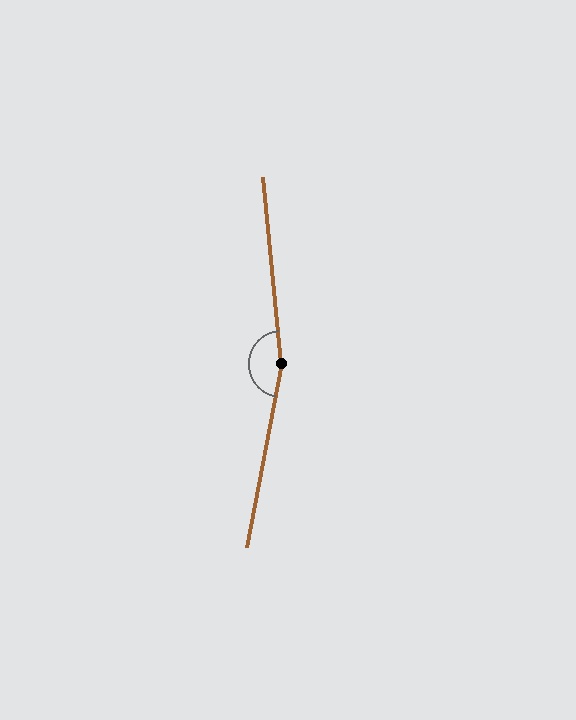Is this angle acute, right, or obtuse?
It is obtuse.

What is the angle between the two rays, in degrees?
Approximately 164 degrees.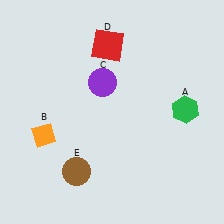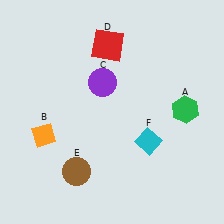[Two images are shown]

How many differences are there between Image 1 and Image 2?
There is 1 difference between the two images.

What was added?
A cyan diamond (F) was added in Image 2.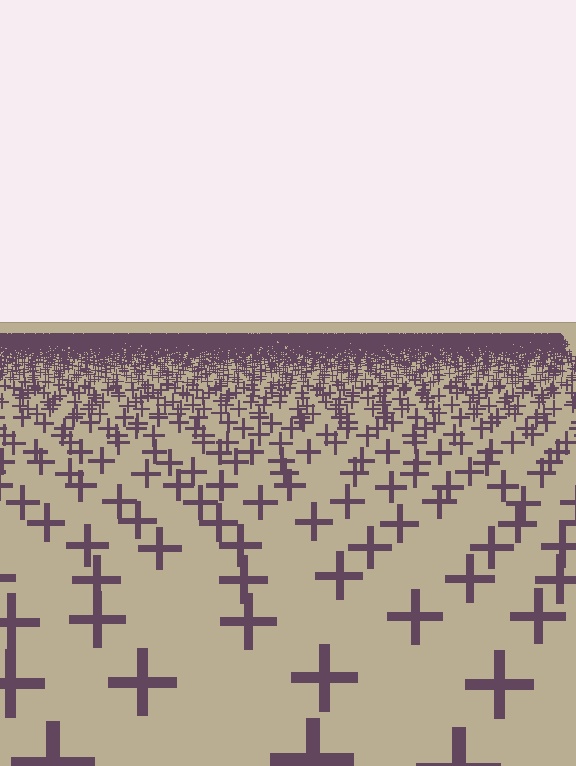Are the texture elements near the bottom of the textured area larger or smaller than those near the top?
Larger. Near the bottom, elements are closer to the viewer and appear at a bigger on-screen size.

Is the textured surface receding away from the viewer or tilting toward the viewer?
The surface is receding away from the viewer. Texture elements get smaller and denser toward the top.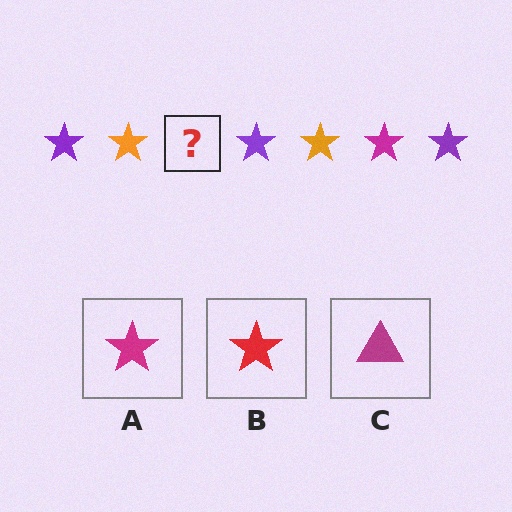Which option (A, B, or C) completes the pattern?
A.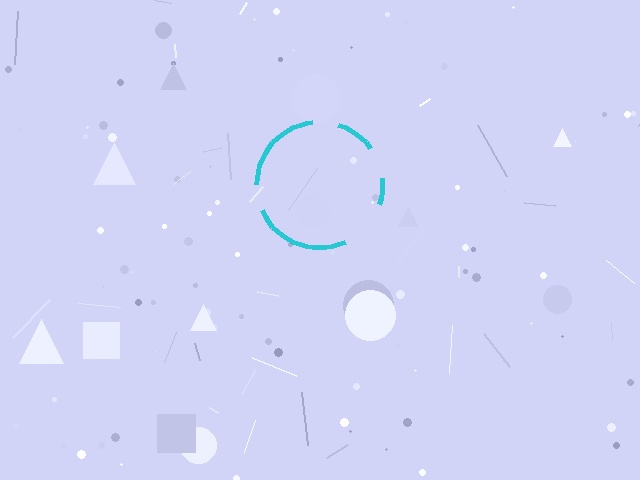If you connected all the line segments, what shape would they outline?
They would outline a circle.